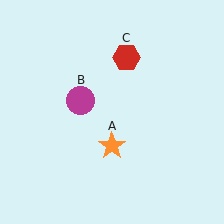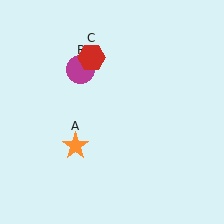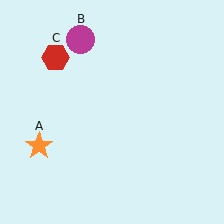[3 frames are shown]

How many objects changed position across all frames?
3 objects changed position: orange star (object A), magenta circle (object B), red hexagon (object C).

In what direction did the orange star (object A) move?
The orange star (object A) moved left.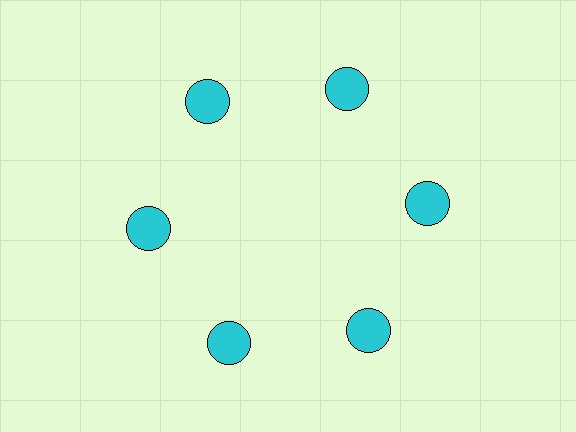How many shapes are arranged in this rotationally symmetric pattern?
There are 6 shapes, arranged in 6 groups of 1.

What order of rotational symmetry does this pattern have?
This pattern has 6-fold rotational symmetry.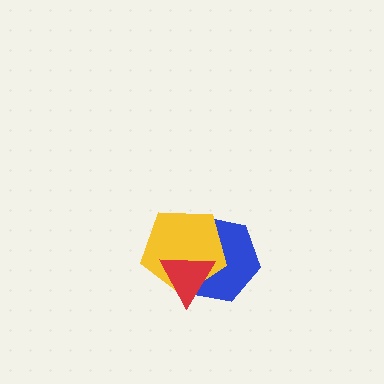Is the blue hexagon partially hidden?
Yes, it is partially covered by another shape.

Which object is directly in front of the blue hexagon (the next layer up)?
The yellow pentagon is directly in front of the blue hexagon.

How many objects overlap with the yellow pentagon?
2 objects overlap with the yellow pentagon.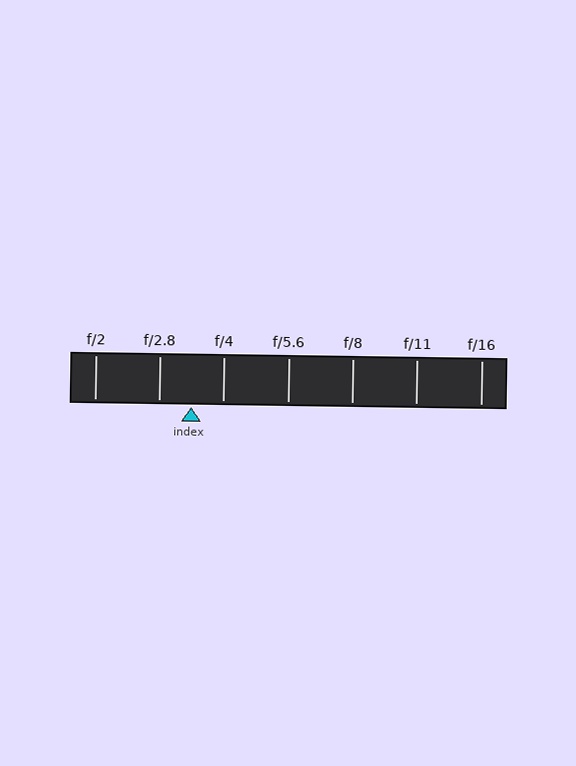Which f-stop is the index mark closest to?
The index mark is closest to f/4.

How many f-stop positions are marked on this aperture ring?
There are 7 f-stop positions marked.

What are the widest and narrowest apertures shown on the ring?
The widest aperture shown is f/2 and the narrowest is f/16.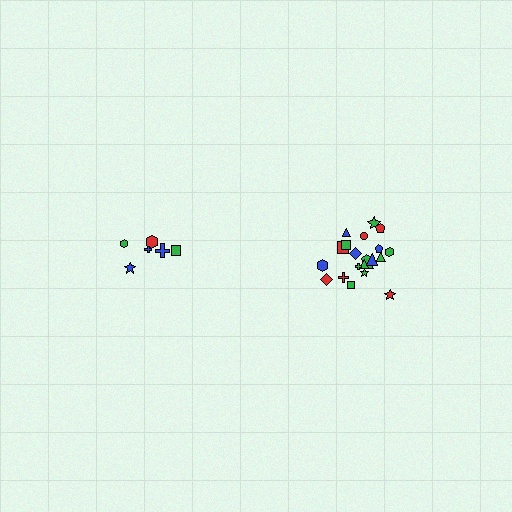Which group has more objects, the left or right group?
The right group.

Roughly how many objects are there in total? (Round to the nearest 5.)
Roughly 30 objects in total.